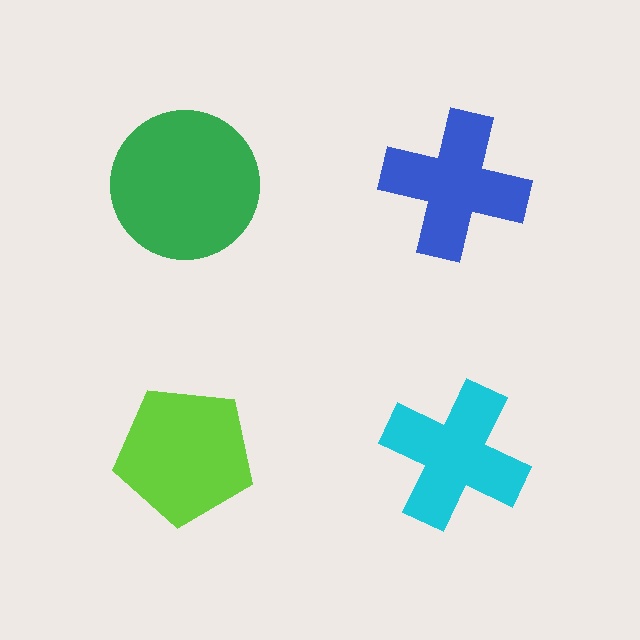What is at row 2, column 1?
A lime pentagon.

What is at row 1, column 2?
A blue cross.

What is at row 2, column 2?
A cyan cross.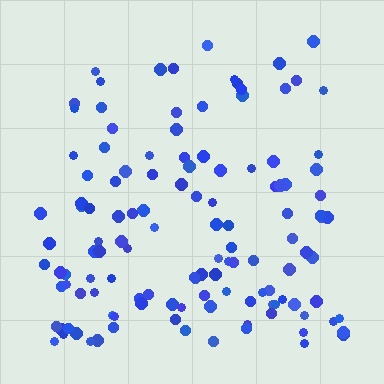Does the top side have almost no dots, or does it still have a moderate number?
Still a moderate number, just noticeably fewer than the bottom.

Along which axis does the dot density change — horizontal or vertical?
Vertical.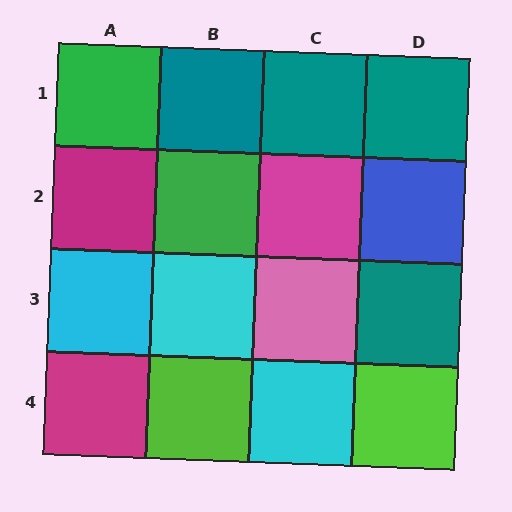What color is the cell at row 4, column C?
Cyan.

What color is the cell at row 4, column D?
Lime.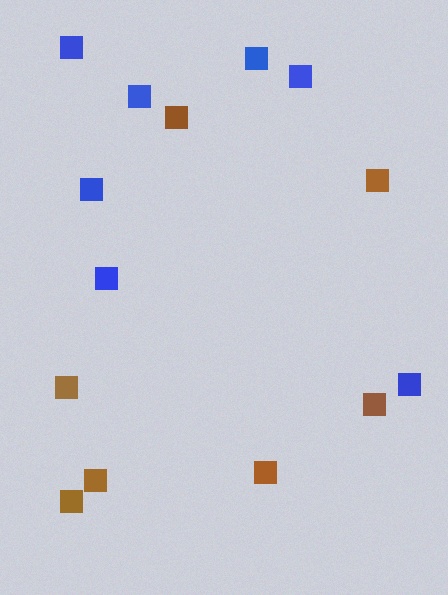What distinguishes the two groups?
There are 2 groups: one group of brown squares (7) and one group of blue squares (7).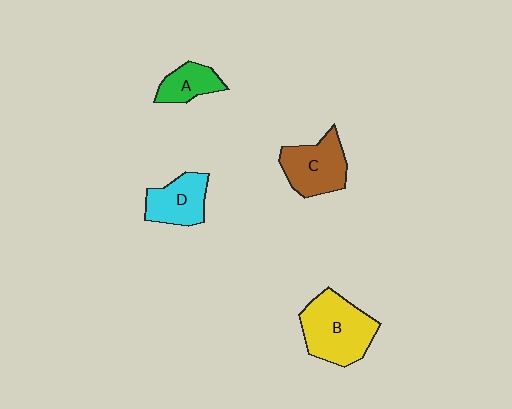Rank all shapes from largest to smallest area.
From largest to smallest: B (yellow), C (brown), D (cyan), A (green).